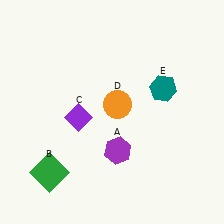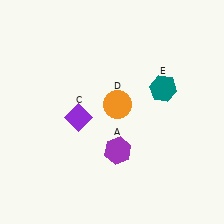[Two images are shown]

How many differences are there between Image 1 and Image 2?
There is 1 difference between the two images.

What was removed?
The green square (B) was removed in Image 2.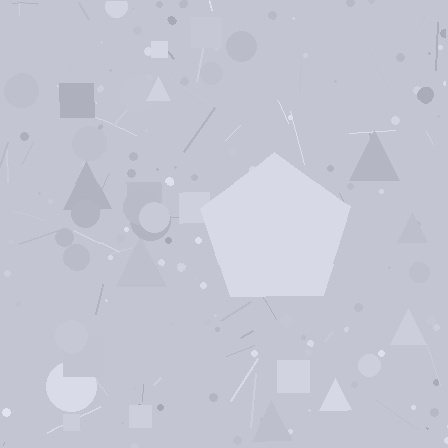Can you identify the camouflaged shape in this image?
The camouflaged shape is a pentagon.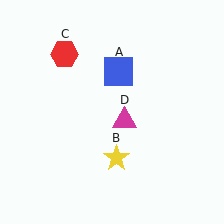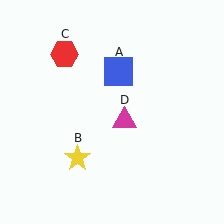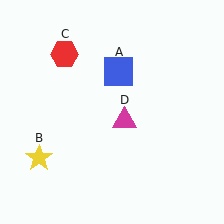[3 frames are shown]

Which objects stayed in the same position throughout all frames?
Blue square (object A) and red hexagon (object C) and magenta triangle (object D) remained stationary.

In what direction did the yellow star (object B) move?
The yellow star (object B) moved left.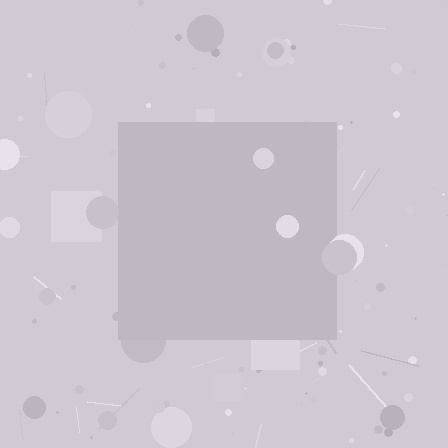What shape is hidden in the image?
A square is hidden in the image.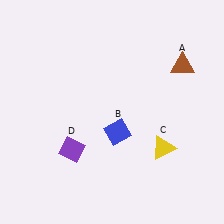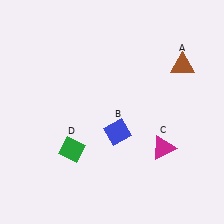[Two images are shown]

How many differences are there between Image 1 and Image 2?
There are 2 differences between the two images.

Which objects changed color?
C changed from yellow to magenta. D changed from purple to green.